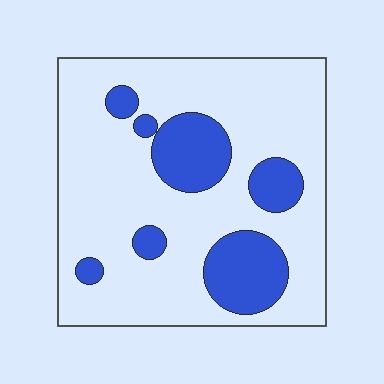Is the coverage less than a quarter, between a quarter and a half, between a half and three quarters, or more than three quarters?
Less than a quarter.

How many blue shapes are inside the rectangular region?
7.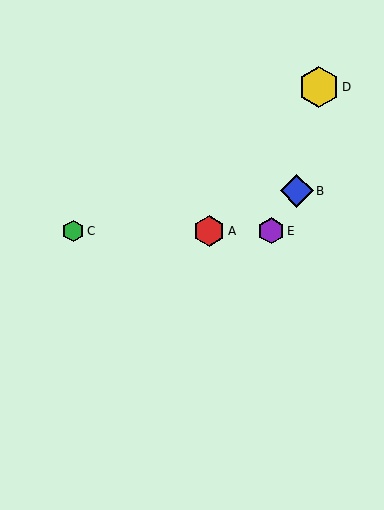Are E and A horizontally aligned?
Yes, both are at y≈231.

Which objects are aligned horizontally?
Objects A, C, E are aligned horizontally.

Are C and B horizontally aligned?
No, C is at y≈231 and B is at y≈191.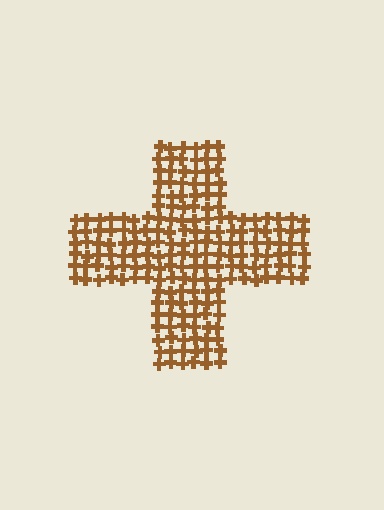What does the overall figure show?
The overall figure shows a cross.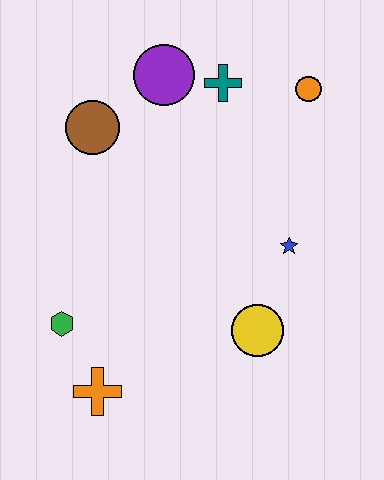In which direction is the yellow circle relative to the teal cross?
The yellow circle is below the teal cross.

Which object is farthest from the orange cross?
The orange circle is farthest from the orange cross.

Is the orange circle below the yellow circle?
No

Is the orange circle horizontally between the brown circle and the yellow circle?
No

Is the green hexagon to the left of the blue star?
Yes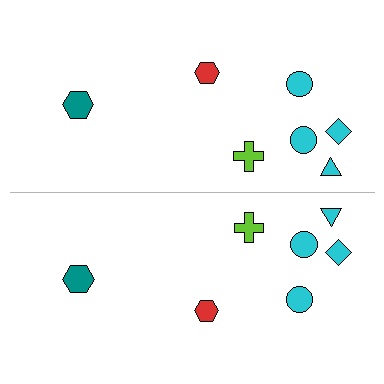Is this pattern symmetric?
Yes, this pattern has bilateral (reflection) symmetry.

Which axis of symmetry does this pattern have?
The pattern has a horizontal axis of symmetry running through the center of the image.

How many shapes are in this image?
There are 14 shapes in this image.